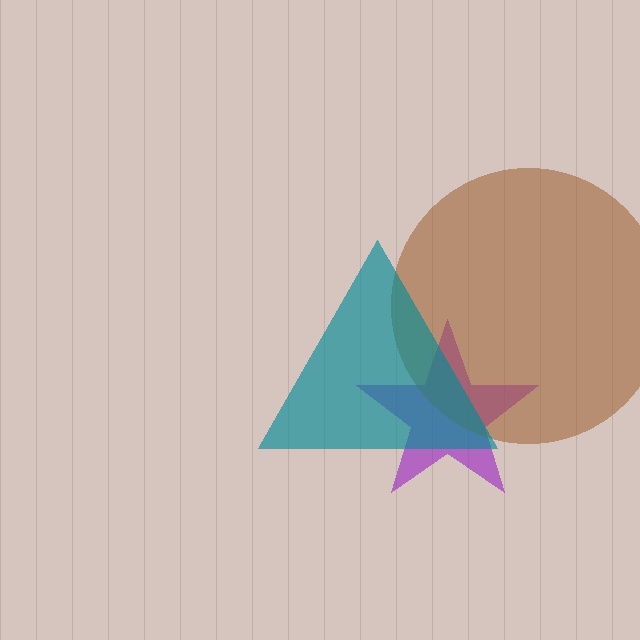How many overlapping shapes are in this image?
There are 3 overlapping shapes in the image.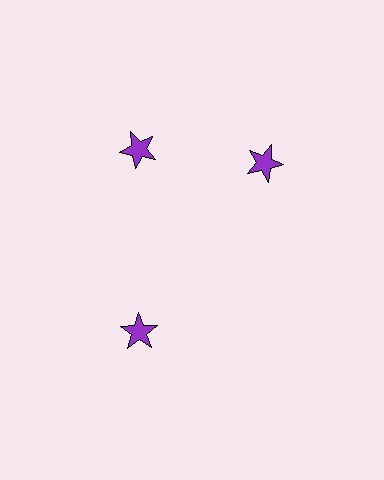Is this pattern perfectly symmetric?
No. The 3 purple stars are arranged in a ring, but one element near the 3 o'clock position is rotated out of alignment along the ring, breaking the 3-fold rotational symmetry.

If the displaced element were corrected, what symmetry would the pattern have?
It would have 3-fold rotational symmetry — the pattern would map onto itself every 120 degrees.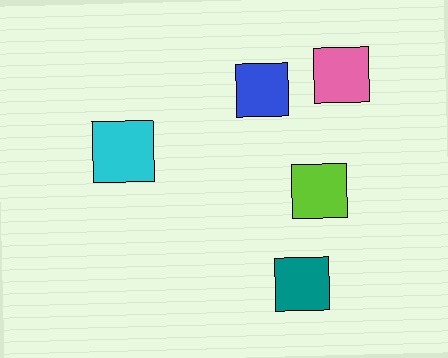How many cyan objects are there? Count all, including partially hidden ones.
There is 1 cyan object.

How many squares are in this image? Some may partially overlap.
There are 5 squares.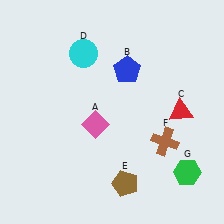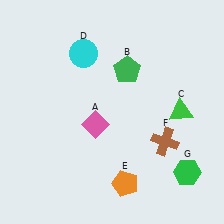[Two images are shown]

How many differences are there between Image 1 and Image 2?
There are 3 differences between the two images.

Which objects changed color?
B changed from blue to green. C changed from red to green. E changed from brown to orange.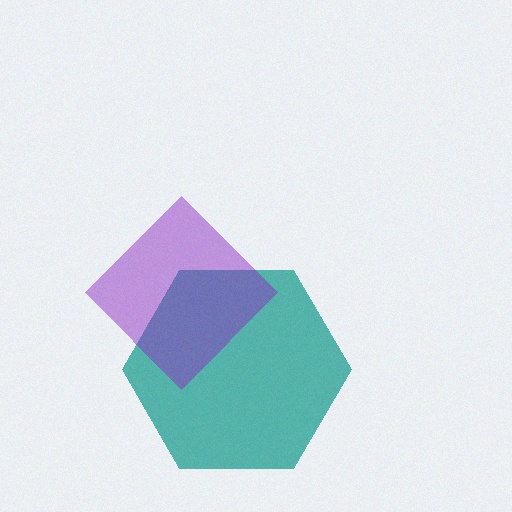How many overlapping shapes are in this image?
There are 2 overlapping shapes in the image.